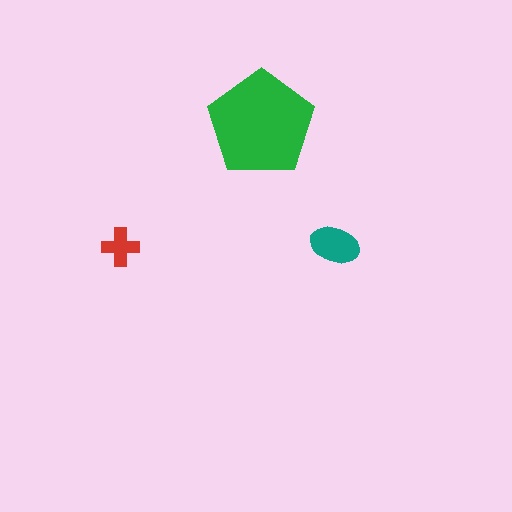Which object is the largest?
The green pentagon.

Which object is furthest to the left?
The red cross is leftmost.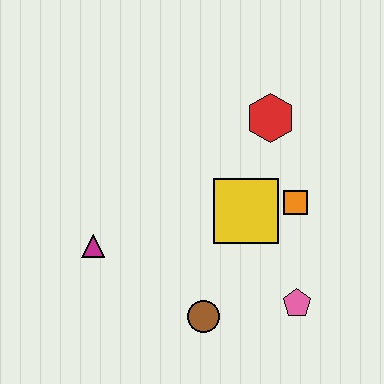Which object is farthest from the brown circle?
The red hexagon is farthest from the brown circle.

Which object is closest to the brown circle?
The pink pentagon is closest to the brown circle.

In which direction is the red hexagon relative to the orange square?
The red hexagon is above the orange square.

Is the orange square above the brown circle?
Yes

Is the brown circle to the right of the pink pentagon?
No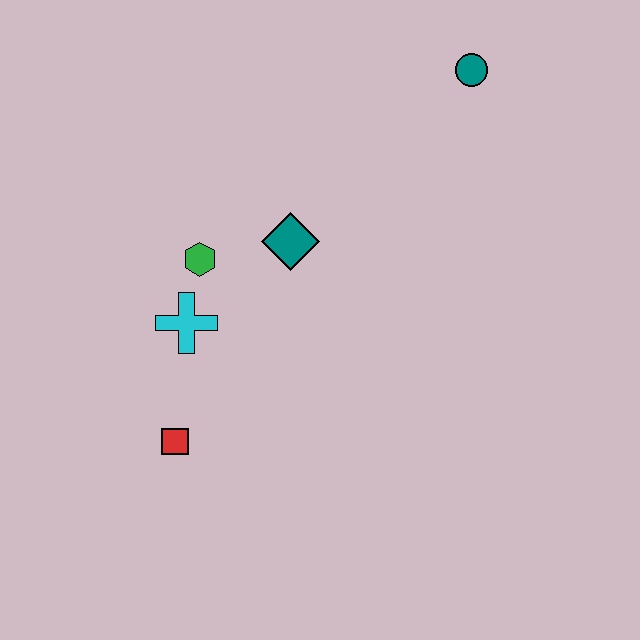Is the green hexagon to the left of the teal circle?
Yes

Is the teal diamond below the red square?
No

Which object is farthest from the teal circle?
The red square is farthest from the teal circle.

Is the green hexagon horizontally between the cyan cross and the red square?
No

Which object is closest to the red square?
The cyan cross is closest to the red square.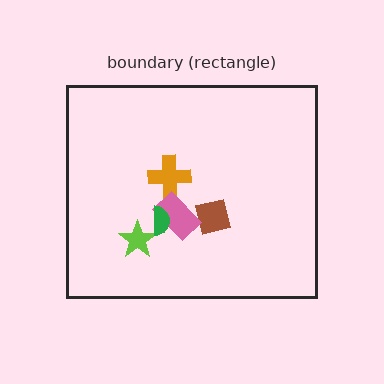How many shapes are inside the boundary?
5 inside, 0 outside.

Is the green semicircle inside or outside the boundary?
Inside.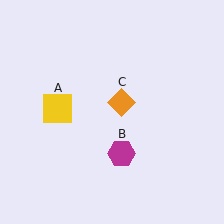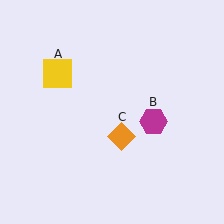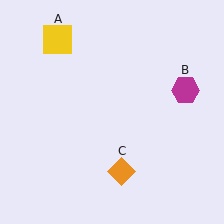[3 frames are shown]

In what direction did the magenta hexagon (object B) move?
The magenta hexagon (object B) moved up and to the right.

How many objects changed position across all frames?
3 objects changed position: yellow square (object A), magenta hexagon (object B), orange diamond (object C).